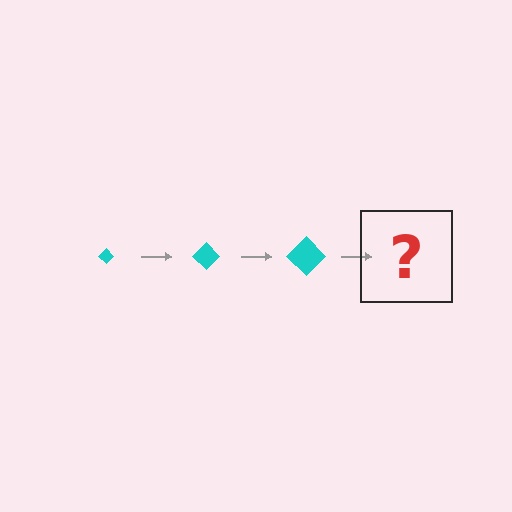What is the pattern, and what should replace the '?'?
The pattern is that the diamond gets progressively larger each step. The '?' should be a cyan diamond, larger than the previous one.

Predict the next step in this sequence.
The next step is a cyan diamond, larger than the previous one.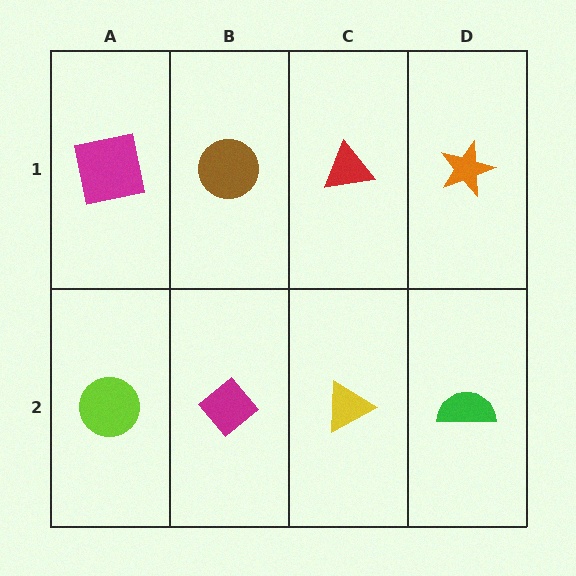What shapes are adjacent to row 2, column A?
A magenta square (row 1, column A), a magenta diamond (row 2, column B).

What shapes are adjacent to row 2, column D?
An orange star (row 1, column D), a yellow triangle (row 2, column C).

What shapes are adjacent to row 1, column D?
A green semicircle (row 2, column D), a red triangle (row 1, column C).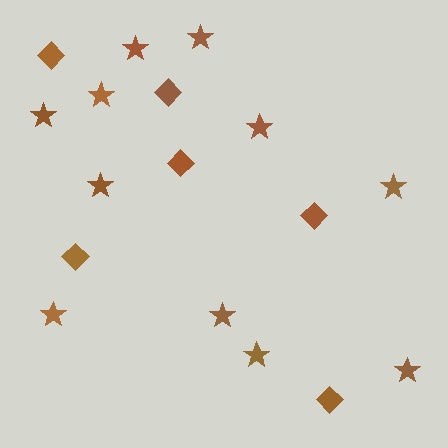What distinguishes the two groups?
There are 2 groups: one group of diamonds (6) and one group of stars (11).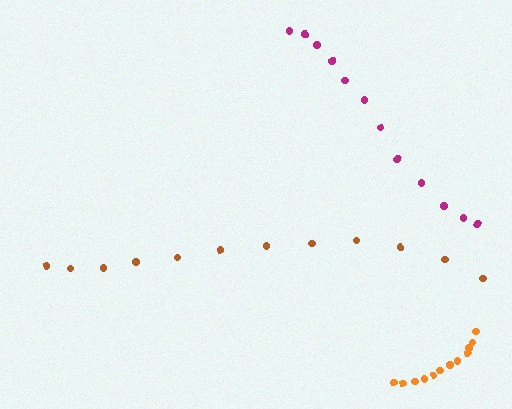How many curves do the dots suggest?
There are 3 distinct paths.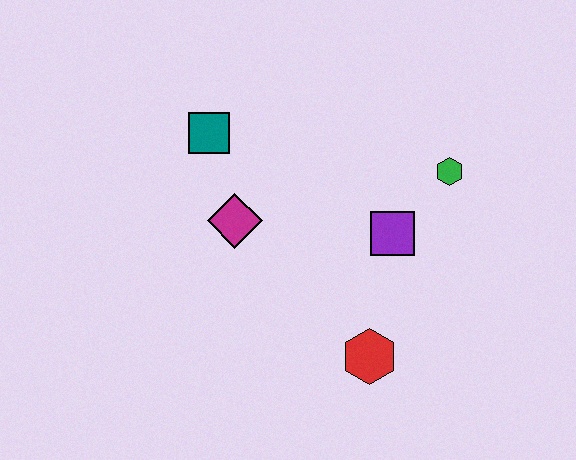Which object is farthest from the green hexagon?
The teal square is farthest from the green hexagon.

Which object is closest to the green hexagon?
The purple square is closest to the green hexagon.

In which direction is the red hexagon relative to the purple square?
The red hexagon is below the purple square.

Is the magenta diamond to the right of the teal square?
Yes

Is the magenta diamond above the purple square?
Yes